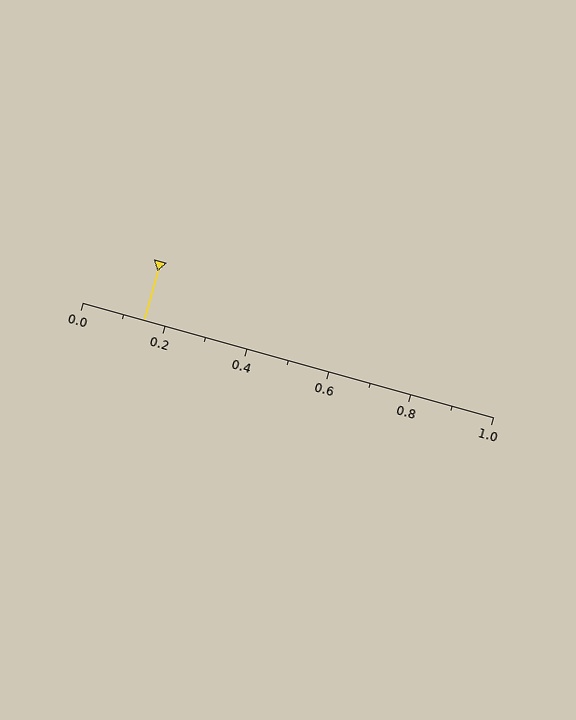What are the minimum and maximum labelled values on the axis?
The axis runs from 0.0 to 1.0.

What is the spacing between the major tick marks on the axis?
The major ticks are spaced 0.2 apart.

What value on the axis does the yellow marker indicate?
The marker indicates approximately 0.15.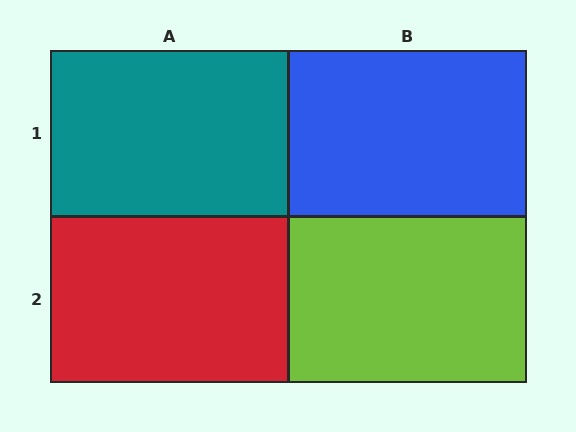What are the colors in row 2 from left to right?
Red, lime.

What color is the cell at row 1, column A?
Teal.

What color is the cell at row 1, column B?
Blue.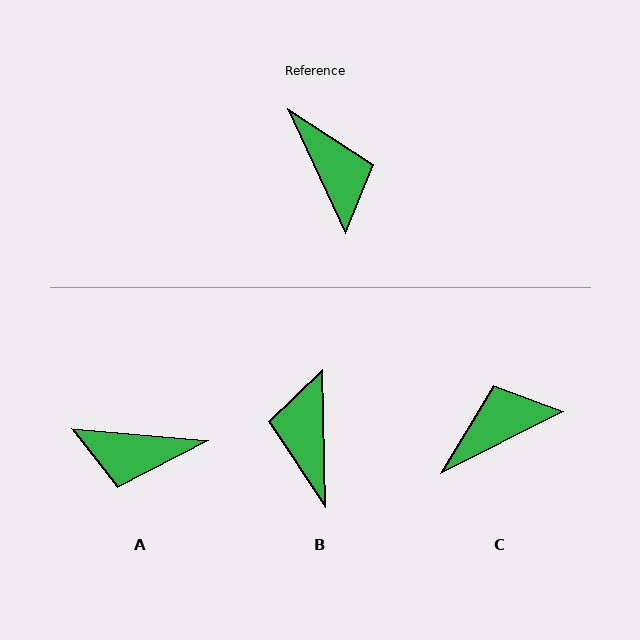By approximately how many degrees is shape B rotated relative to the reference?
Approximately 157 degrees counter-clockwise.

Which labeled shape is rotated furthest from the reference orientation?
B, about 157 degrees away.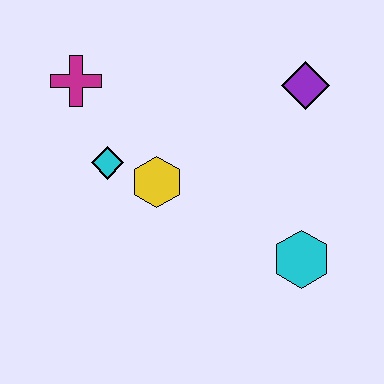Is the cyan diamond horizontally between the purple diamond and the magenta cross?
Yes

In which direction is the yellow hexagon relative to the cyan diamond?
The yellow hexagon is to the right of the cyan diamond.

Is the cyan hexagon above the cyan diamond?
No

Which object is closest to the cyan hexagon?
The yellow hexagon is closest to the cyan hexagon.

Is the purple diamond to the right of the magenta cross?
Yes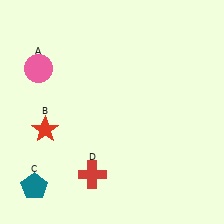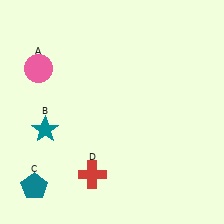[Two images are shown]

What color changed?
The star (B) changed from red in Image 1 to teal in Image 2.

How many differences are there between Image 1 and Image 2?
There is 1 difference between the two images.